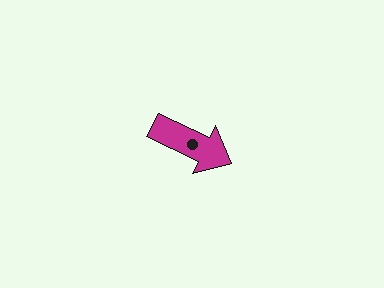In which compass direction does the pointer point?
Southeast.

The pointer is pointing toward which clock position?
Roughly 4 o'clock.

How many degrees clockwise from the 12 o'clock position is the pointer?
Approximately 116 degrees.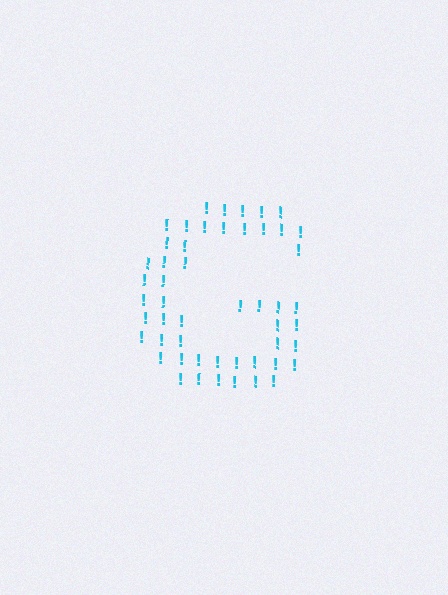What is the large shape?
The large shape is the letter G.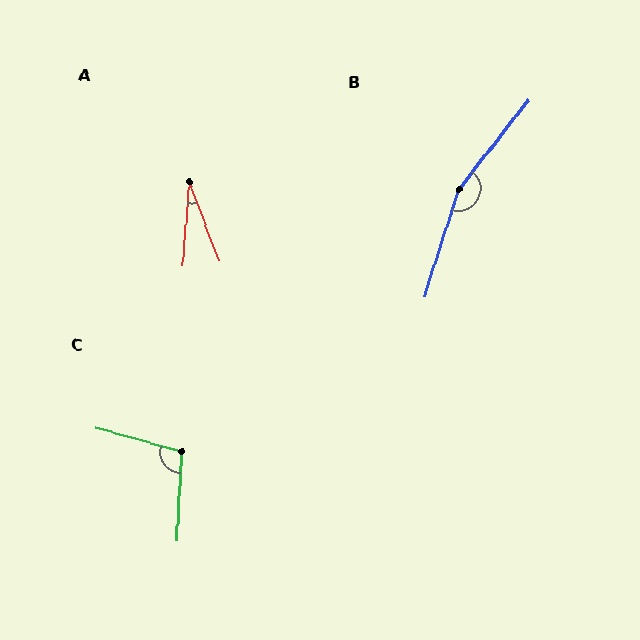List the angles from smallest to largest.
A (25°), C (102°), B (160°).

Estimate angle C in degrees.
Approximately 102 degrees.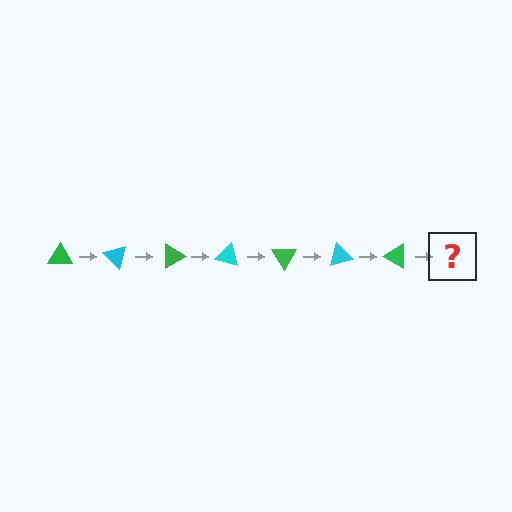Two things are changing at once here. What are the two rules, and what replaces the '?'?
The two rules are that it rotates 45 degrees each step and the color cycles through green and cyan. The '?' should be a cyan triangle, rotated 315 degrees from the start.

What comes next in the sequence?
The next element should be a cyan triangle, rotated 315 degrees from the start.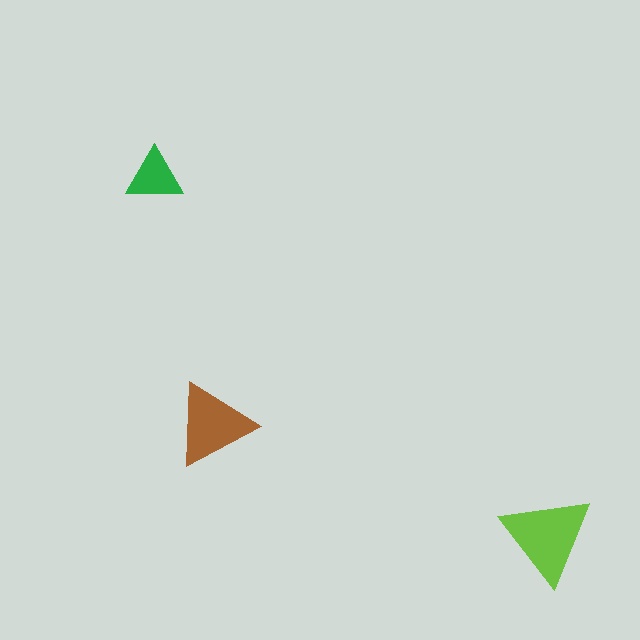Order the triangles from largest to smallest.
the lime one, the brown one, the green one.